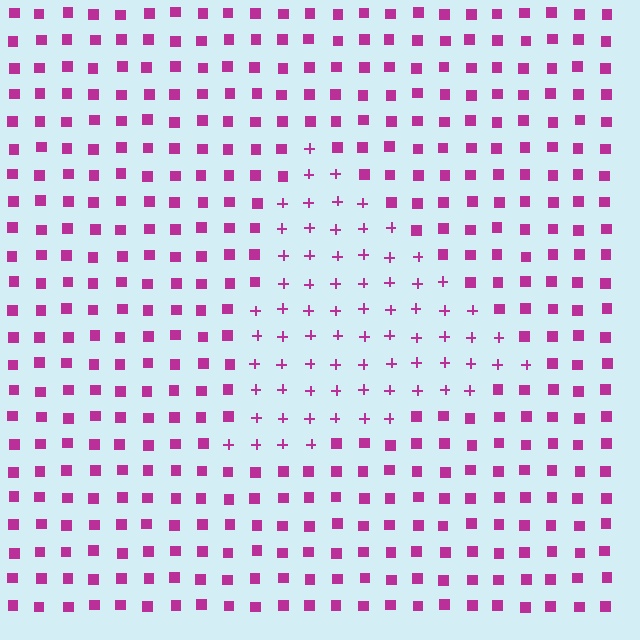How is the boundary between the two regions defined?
The boundary is defined by a change in element shape: plus signs inside vs. squares outside. All elements share the same color and spacing.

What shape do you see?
I see a triangle.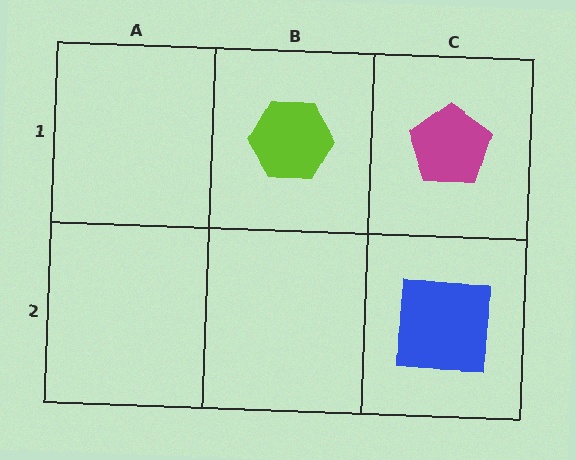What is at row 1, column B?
A lime hexagon.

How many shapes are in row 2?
1 shape.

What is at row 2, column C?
A blue square.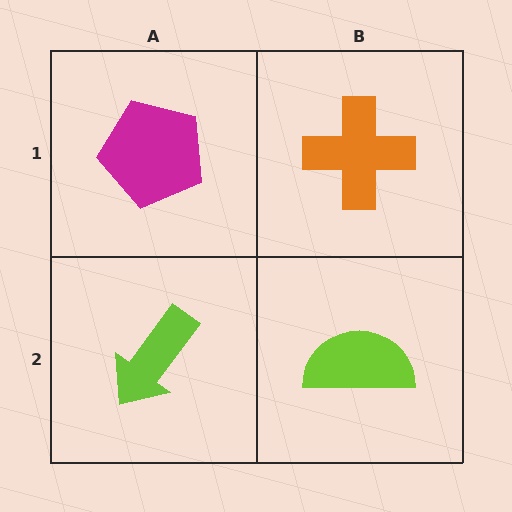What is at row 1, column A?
A magenta pentagon.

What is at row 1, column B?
An orange cross.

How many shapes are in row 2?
2 shapes.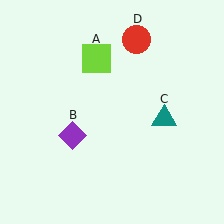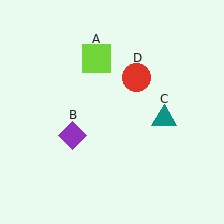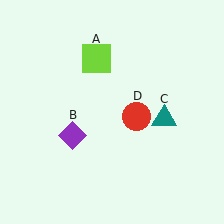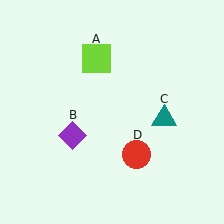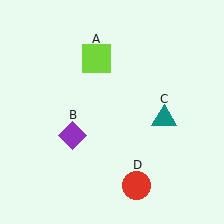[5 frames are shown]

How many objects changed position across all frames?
1 object changed position: red circle (object D).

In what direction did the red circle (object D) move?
The red circle (object D) moved down.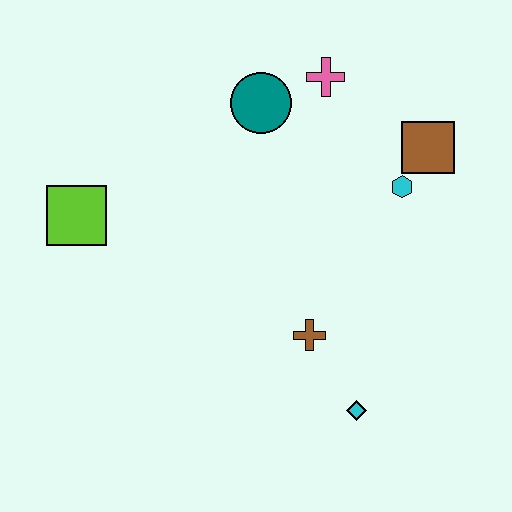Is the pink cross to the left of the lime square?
No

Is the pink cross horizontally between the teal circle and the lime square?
No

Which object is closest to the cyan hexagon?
The brown square is closest to the cyan hexagon.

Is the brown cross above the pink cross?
No